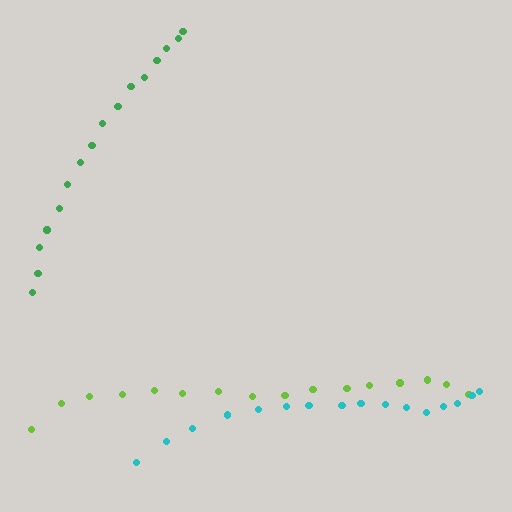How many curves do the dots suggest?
There are 3 distinct paths.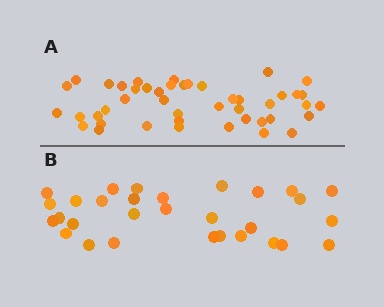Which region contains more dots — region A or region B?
Region A (the top region) has more dots.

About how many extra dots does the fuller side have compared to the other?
Region A has approximately 15 more dots than region B.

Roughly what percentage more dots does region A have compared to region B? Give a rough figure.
About 50% more.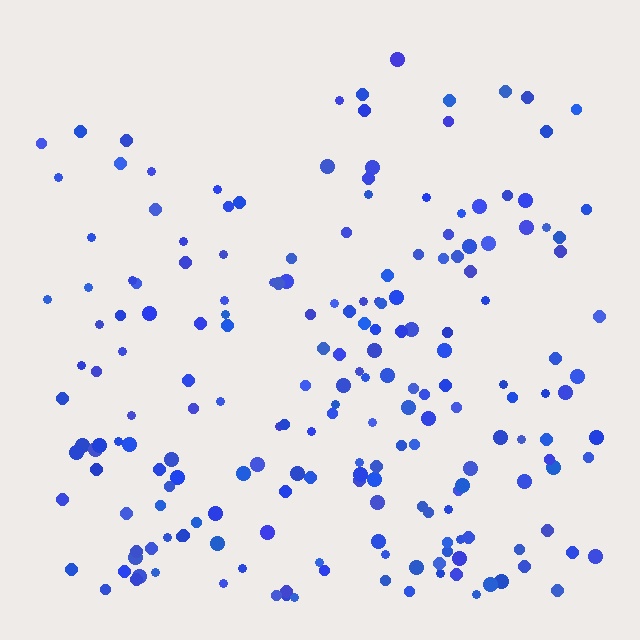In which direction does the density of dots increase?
From top to bottom, with the bottom side densest.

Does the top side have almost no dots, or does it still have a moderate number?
Still a moderate number, just noticeably fewer than the bottom.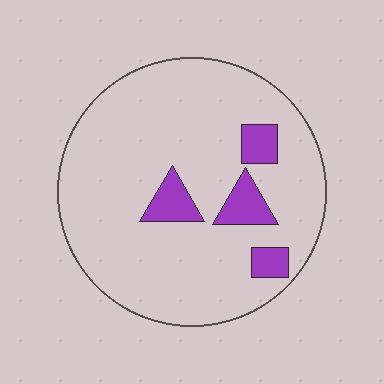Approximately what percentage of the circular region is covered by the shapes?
Approximately 10%.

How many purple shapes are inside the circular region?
4.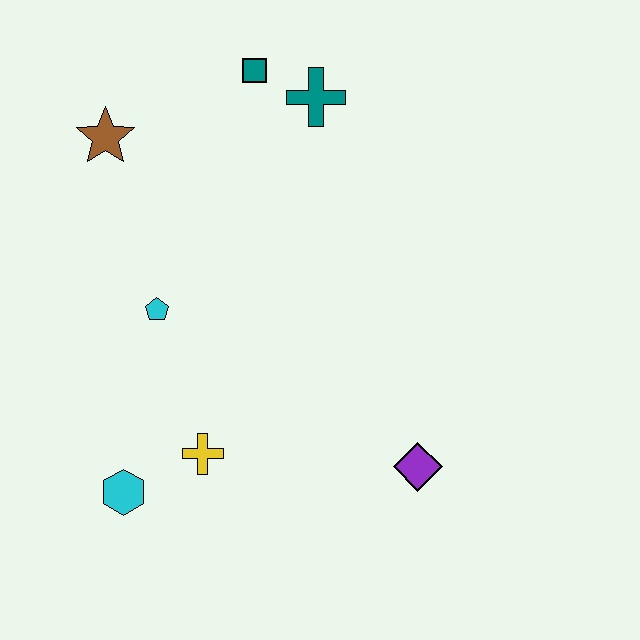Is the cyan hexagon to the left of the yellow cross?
Yes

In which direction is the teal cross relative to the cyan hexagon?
The teal cross is above the cyan hexagon.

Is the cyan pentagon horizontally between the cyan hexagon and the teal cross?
Yes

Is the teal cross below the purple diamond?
No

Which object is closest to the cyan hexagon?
The yellow cross is closest to the cyan hexagon.